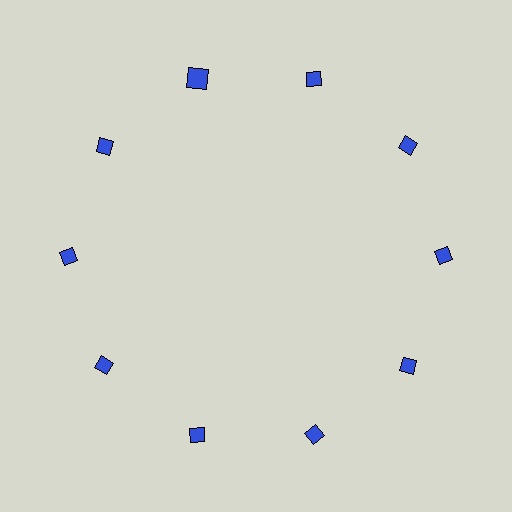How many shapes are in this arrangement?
There are 10 shapes arranged in a ring pattern.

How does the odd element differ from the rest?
It has a different shape: square instead of diamond.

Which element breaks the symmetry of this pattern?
The blue square at roughly the 11 o'clock position breaks the symmetry. All other shapes are blue diamonds.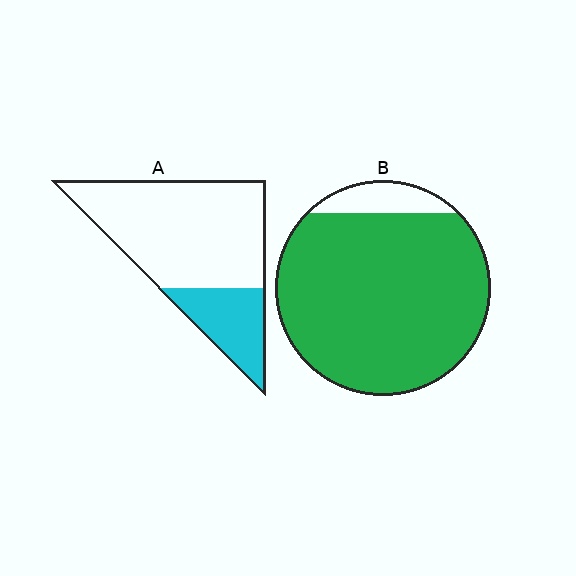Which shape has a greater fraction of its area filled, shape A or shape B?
Shape B.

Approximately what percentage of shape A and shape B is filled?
A is approximately 25% and B is approximately 90%.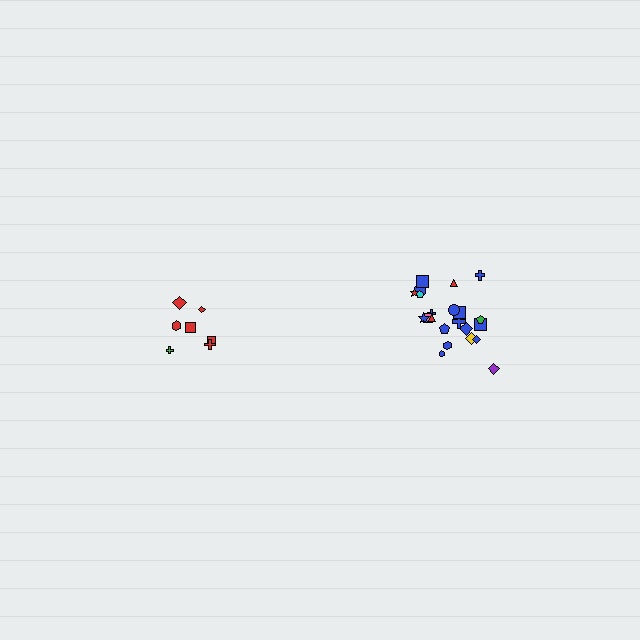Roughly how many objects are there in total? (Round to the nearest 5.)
Roughly 30 objects in total.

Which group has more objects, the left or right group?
The right group.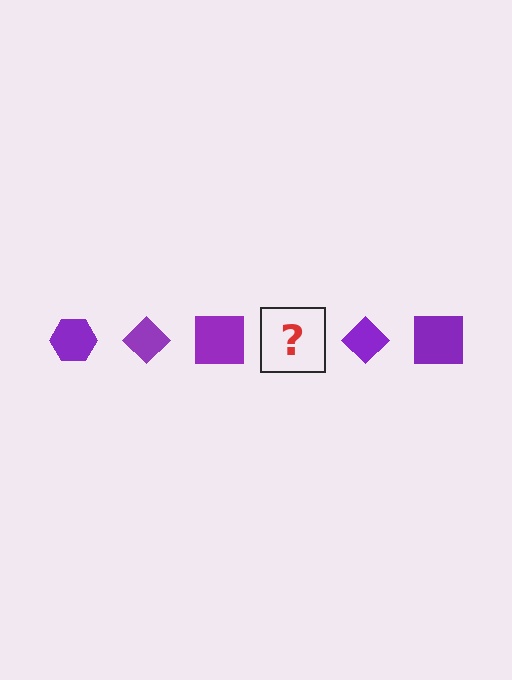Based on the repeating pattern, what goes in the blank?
The blank should be a purple hexagon.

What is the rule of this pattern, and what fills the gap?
The rule is that the pattern cycles through hexagon, diamond, square shapes in purple. The gap should be filled with a purple hexagon.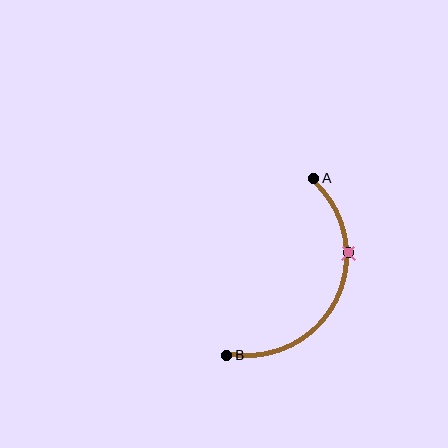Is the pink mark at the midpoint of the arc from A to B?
No. The pink mark lies on the arc but is closer to endpoint A. The arc midpoint would be at the point on the curve equidistant along the arc from both A and B.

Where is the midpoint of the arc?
The arc midpoint is the point on the curve farthest from the straight line joining A and B. It sits to the right of that line.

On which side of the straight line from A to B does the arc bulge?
The arc bulges to the right of the straight line connecting A and B.